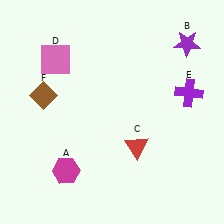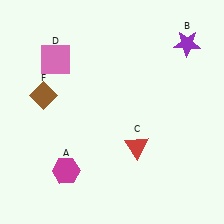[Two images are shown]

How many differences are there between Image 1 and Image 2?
There is 1 difference between the two images.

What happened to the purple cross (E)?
The purple cross (E) was removed in Image 2. It was in the top-right area of Image 1.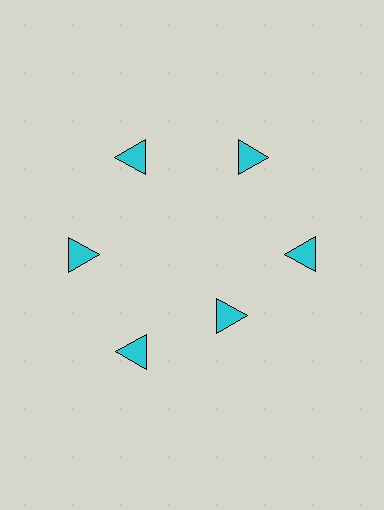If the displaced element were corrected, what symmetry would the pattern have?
It would have 6-fold rotational symmetry — the pattern would map onto itself every 60 degrees.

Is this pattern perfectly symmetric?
No. The 6 cyan triangles are arranged in a ring, but one element near the 5 o'clock position is pulled inward toward the center, breaking the 6-fold rotational symmetry.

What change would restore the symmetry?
The symmetry would be restored by moving it outward, back onto the ring so that all 6 triangles sit at equal angles and equal distance from the center.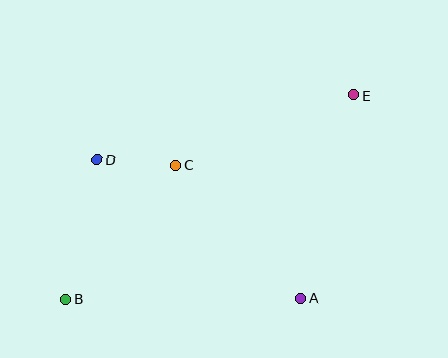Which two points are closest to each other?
Points C and D are closest to each other.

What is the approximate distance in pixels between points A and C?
The distance between A and C is approximately 182 pixels.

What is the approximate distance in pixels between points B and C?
The distance between B and C is approximately 174 pixels.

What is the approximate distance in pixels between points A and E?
The distance between A and E is approximately 210 pixels.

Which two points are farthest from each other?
Points B and E are farthest from each other.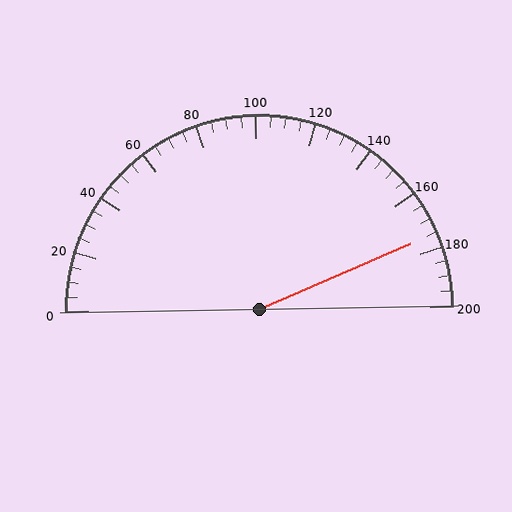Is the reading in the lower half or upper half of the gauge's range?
The reading is in the upper half of the range (0 to 200).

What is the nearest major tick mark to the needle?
The nearest major tick mark is 180.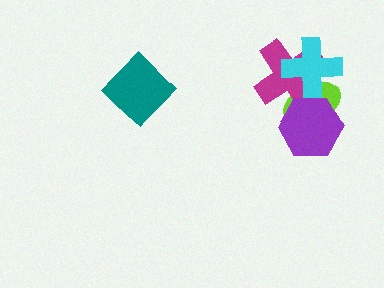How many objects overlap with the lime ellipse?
3 objects overlap with the lime ellipse.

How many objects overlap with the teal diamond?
0 objects overlap with the teal diamond.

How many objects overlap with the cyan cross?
2 objects overlap with the cyan cross.